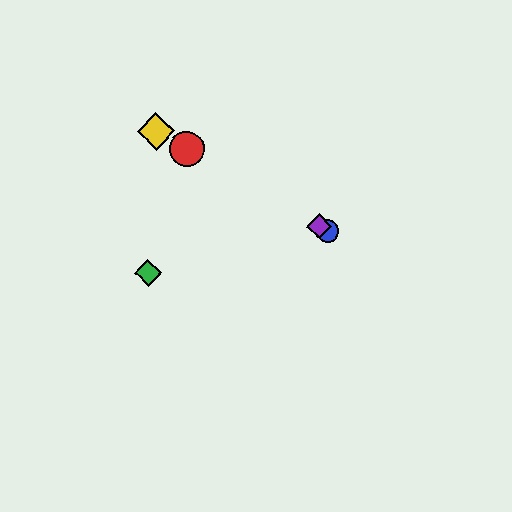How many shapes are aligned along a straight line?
4 shapes (the red circle, the blue circle, the yellow diamond, the purple diamond) are aligned along a straight line.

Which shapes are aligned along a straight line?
The red circle, the blue circle, the yellow diamond, the purple diamond are aligned along a straight line.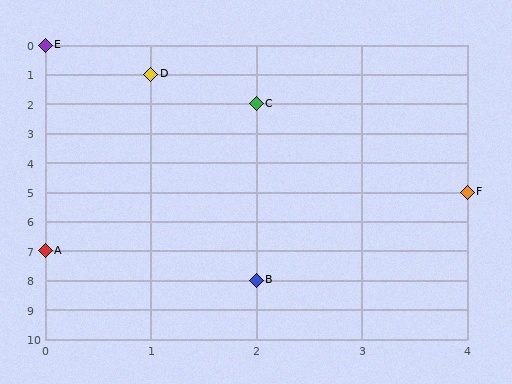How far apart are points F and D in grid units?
Points F and D are 3 columns and 4 rows apart (about 5.0 grid units diagonally).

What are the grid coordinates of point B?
Point B is at grid coordinates (2, 8).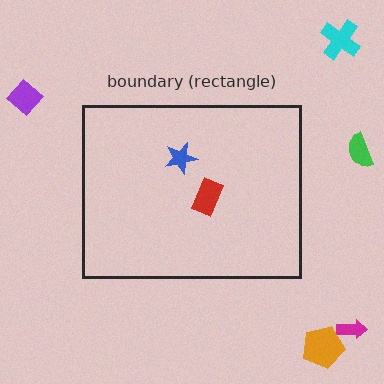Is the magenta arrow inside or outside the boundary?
Outside.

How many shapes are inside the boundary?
2 inside, 5 outside.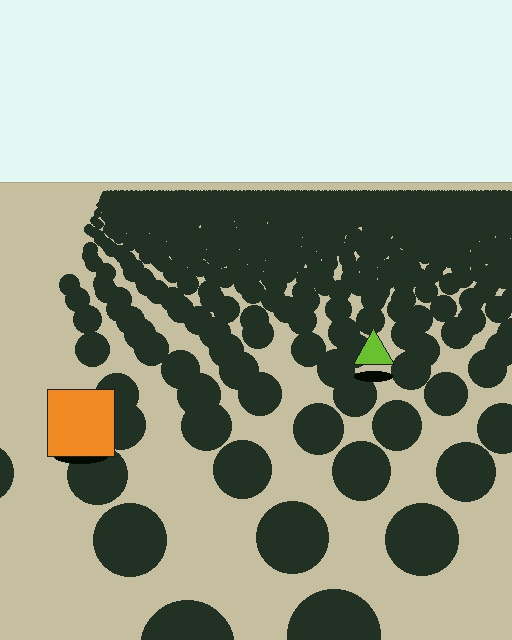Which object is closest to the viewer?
The orange square is closest. The texture marks near it are larger and more spread out.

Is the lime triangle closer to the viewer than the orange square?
No. The orange square is closer — you can tell from the texture gradient: the ground texture is coarser near it.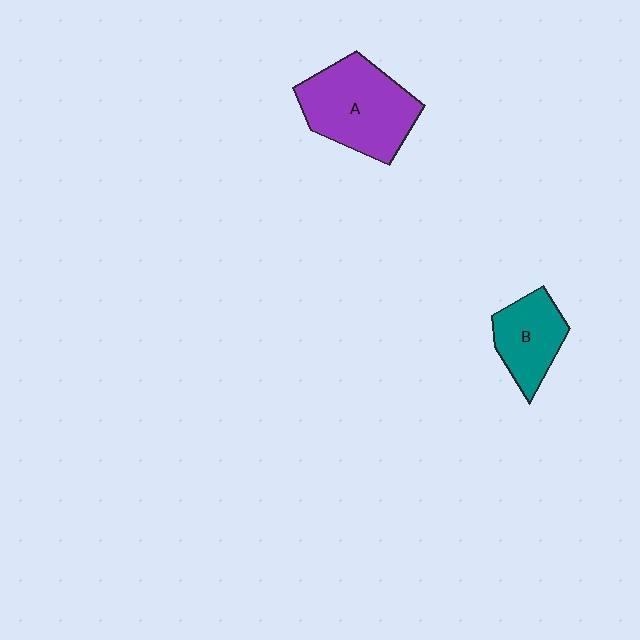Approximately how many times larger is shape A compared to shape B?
Approximately 1.7 times.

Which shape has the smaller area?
Shape B (teal).